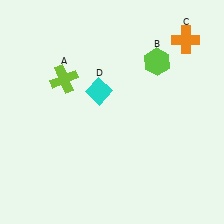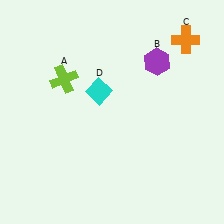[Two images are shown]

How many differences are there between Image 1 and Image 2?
There is 1 difference between the two images.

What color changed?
The hexagon (B) changed from lime in Image 1 to purple in Image 2.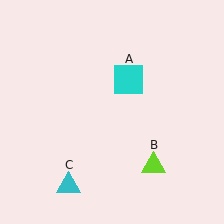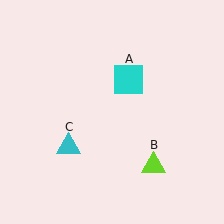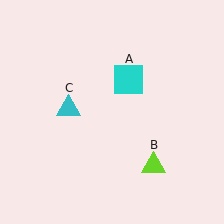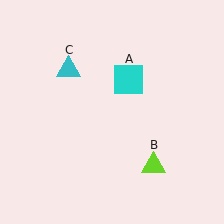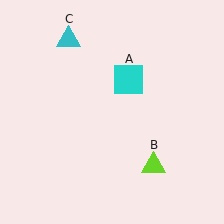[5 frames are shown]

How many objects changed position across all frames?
1 object changed position: cyan triangle (object C).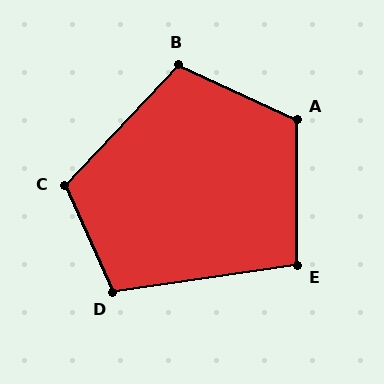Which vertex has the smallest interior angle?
E, at approximately 99 degrees.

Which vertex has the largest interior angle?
A, at approximately 115 degrees.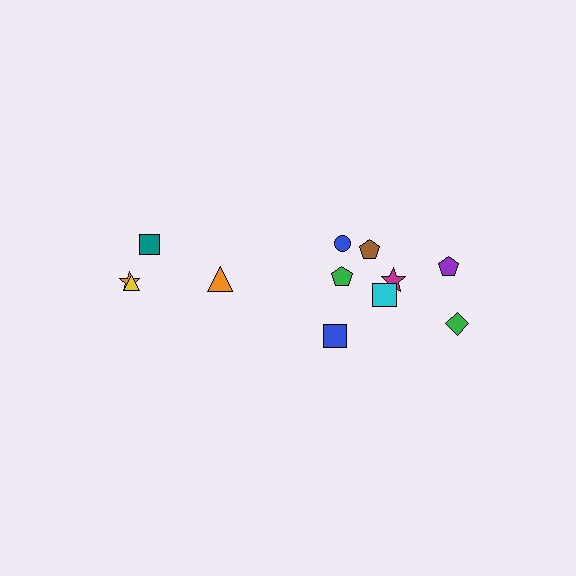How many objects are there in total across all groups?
There are 12 objects.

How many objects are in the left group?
There are 4 objects.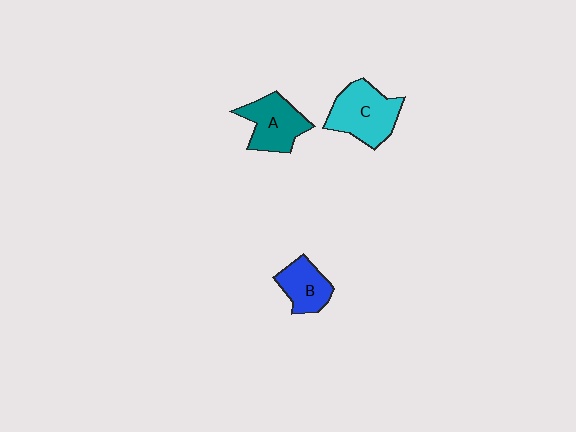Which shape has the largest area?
Shape C (cyan).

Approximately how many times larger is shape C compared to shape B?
Approximately 1.6 times.